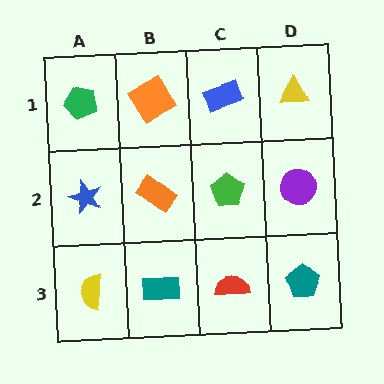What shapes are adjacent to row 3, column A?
A blue star (row 2, column A), a teal rectangle (row 3, column B).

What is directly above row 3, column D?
A purple circle.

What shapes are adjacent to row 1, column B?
An orange rectangle (row 2, column B), a green pentagon (row 1, column A), a blue rectangle (row 1, column C).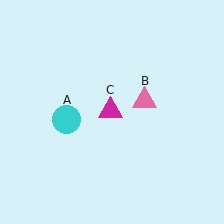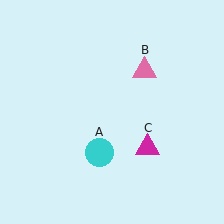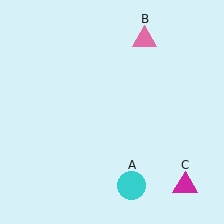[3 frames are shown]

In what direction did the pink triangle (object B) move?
The pink triangle (object B) moved up.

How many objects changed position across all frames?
3 objects changed position: cyan circle (object A), pink triangle (object B), magenta triangle (object C).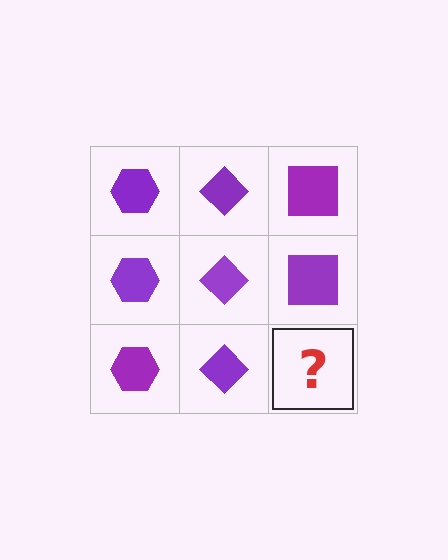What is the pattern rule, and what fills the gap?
The rule is that each column has a consistent shape. The gap should be filled with a purple square.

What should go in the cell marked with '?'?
The missing cell should contain a purple square.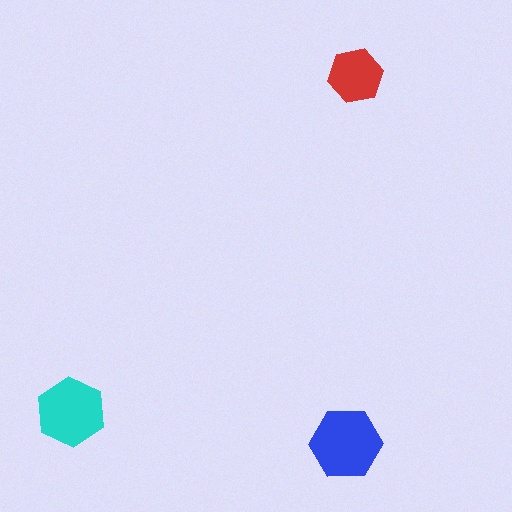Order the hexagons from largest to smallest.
the blue one, the cyan one, the red one.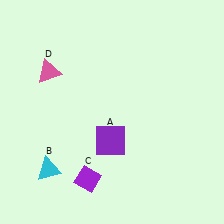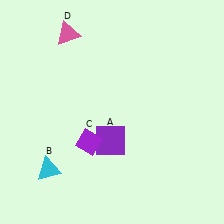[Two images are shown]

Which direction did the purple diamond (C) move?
The purple diamond (C) moved up.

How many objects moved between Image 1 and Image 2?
2 objects moved between the two images.